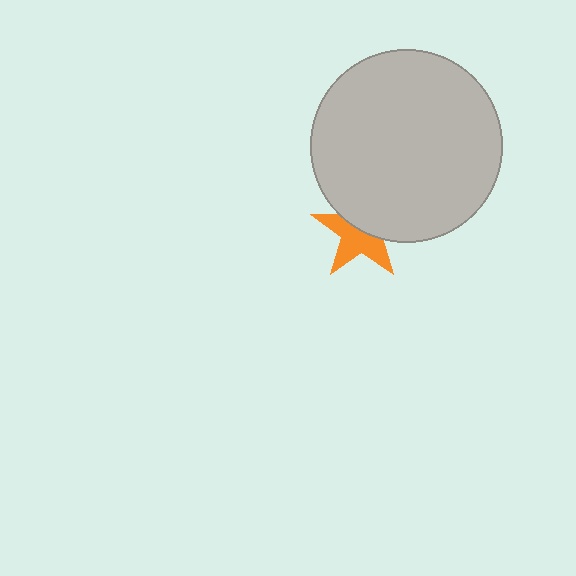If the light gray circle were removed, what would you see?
You would see the complete orange star.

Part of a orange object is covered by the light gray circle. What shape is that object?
It is a star.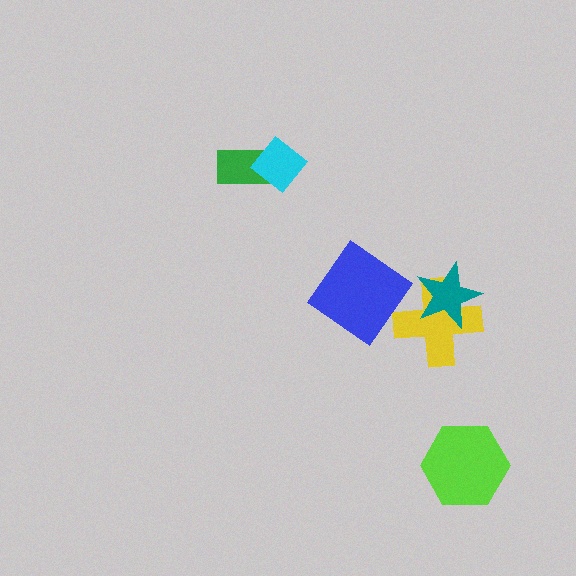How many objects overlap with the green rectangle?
1 object overlaps with the green rectangle.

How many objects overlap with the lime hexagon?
0 objects overlap with the lime hexagon.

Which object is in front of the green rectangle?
The cyan diamond is in front of the green rectangle.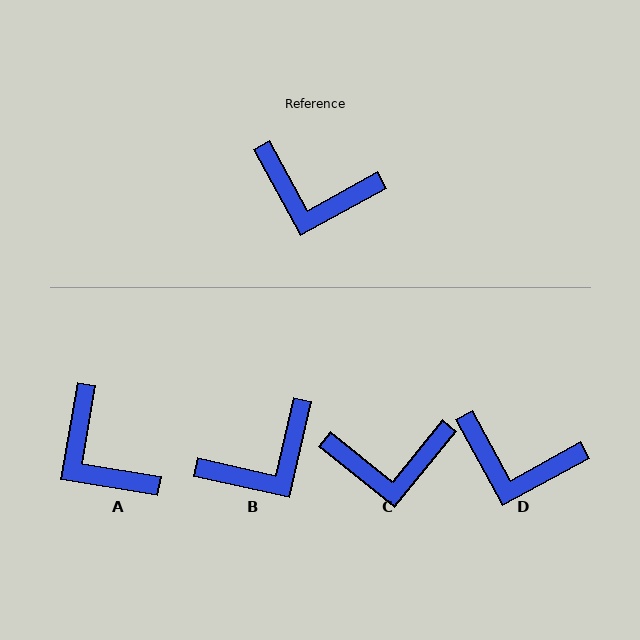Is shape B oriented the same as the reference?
No, it is off by about 49 degrees.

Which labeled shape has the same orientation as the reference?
D.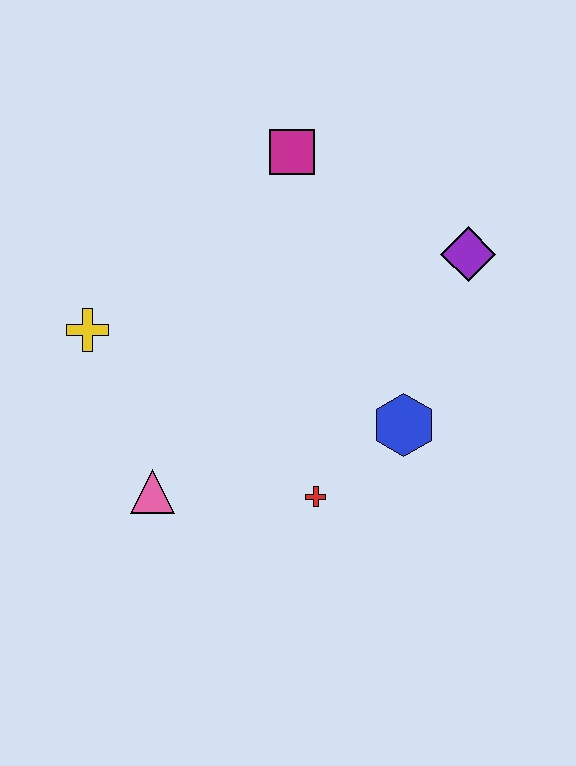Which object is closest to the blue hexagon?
The red cross is closest to the blue hexagon.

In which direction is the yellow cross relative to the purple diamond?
The yellow cross is to the left of the purple diamond.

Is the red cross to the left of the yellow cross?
No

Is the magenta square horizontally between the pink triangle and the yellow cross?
No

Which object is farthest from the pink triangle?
The purple diamond is farthest from the pink triangle.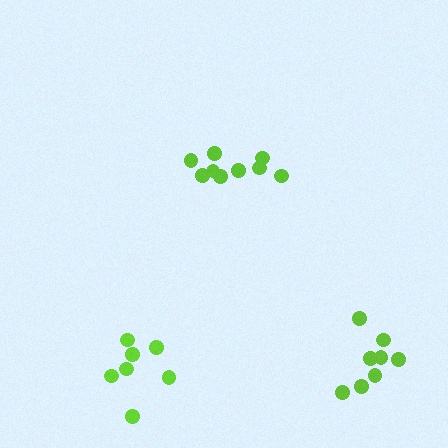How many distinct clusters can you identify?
There are 3 distinct clusters.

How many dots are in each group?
Group 1: 8 dots, Group 2: 9 dots, Group 3: 7 dots (24 total).